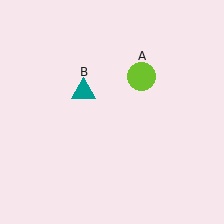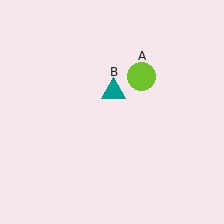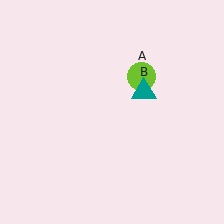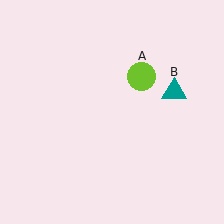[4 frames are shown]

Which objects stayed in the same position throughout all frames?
Lime circle (object A) remained stationary.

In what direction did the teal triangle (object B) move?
The teal triangle (object B) moved right.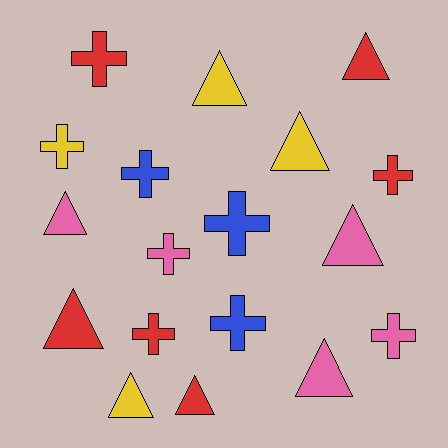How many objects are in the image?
There are 18 objects.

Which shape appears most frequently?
Cross, with 9 objects.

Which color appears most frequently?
Red, with 6 objects.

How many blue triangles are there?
There are no blue triangles.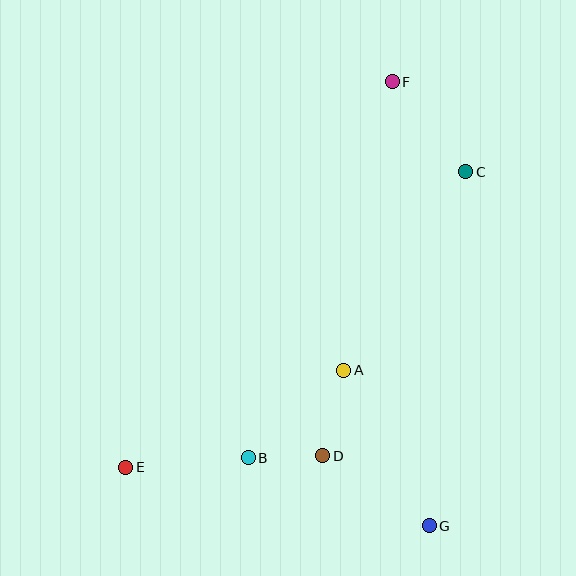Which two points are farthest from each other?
Points E and F are farthest from each other.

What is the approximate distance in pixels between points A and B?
The distance between A and B is approximately 130 pixels.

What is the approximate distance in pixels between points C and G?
The distance between C and G is approximately 356 pixels.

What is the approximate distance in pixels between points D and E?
The distance between D and E is approximately 197 pixels.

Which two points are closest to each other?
Points B and D are closest to each other.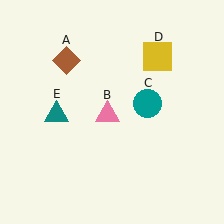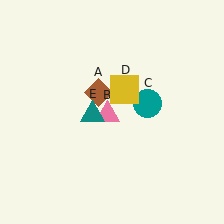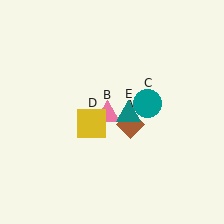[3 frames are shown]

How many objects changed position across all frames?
3 objects changed position: brown diamond (object A), yellow square (object D), teal triangle (object E).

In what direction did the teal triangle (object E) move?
The teal triangle (object E) moved right.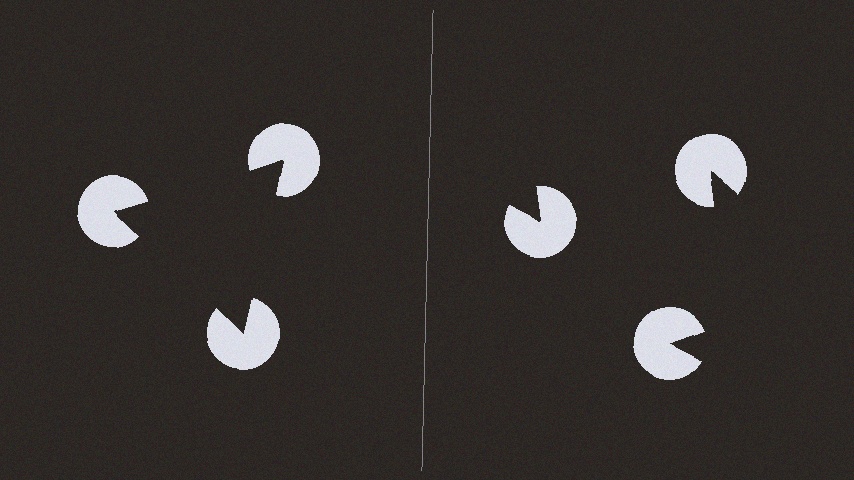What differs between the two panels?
The pac-man discs are positioned identically on both sides; only the wedge orientations differ. On the left they align to a triangle; on the right they are misaligned.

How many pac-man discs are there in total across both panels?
6 — 3 on each side.